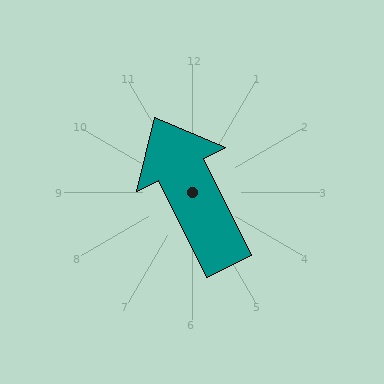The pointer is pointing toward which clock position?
Roughly 11 o'clock.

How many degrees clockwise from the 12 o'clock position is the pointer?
Approximately 334 degrees.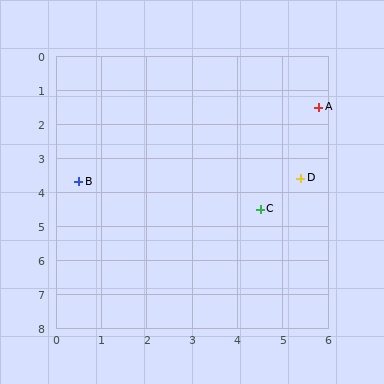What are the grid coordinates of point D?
Point D is at approximately (5.4, 3.6).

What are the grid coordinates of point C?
Point C is at approximately (4.5, 4.5).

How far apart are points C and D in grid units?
Points C and D are about 1.3 grid units apart.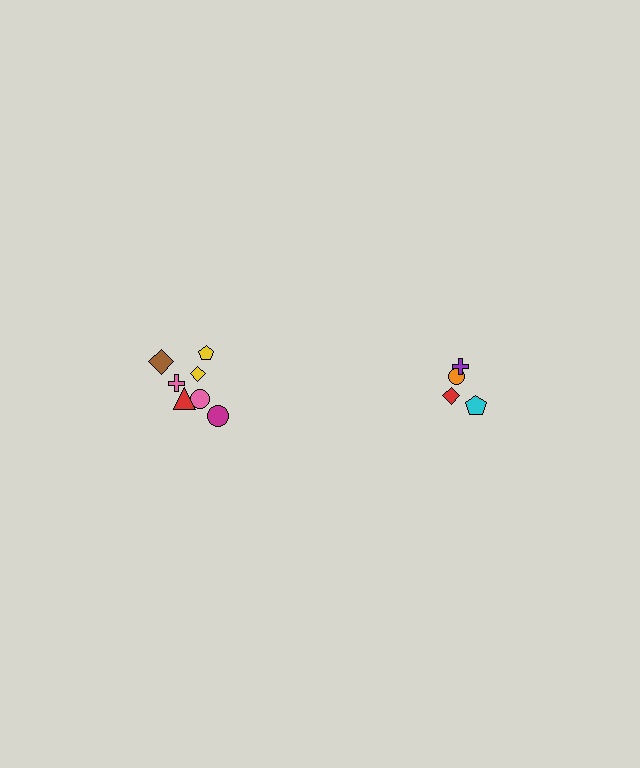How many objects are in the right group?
There are 4 objects.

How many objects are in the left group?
There are 7 objects.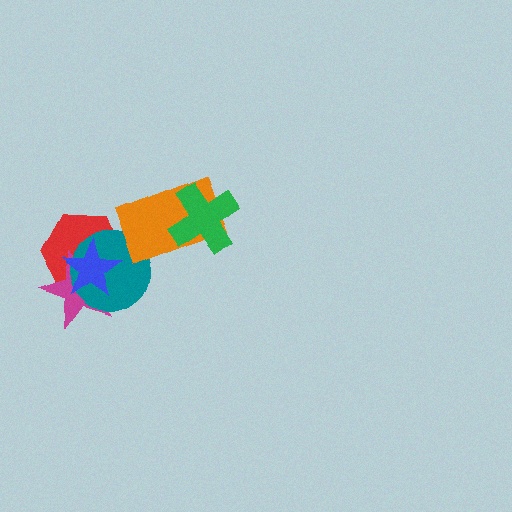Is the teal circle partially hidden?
Yes, it is partially covered by another shape.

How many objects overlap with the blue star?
3 objects overlap with the blue star.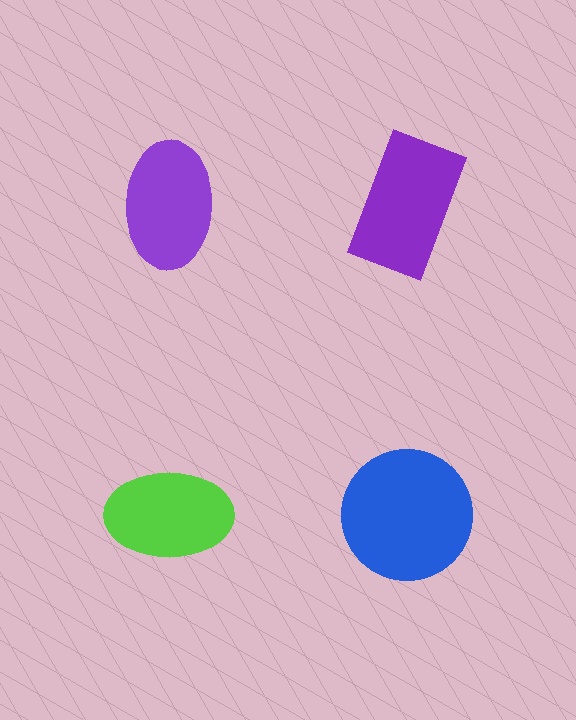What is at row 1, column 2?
A purple rectangle.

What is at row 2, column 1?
A lime ellipse.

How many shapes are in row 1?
2 shapes.